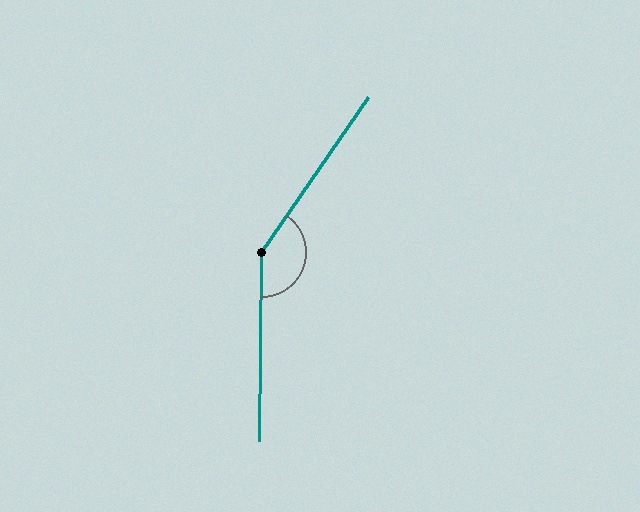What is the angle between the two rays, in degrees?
Approximately 146 degrees.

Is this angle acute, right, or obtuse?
It is obtuse.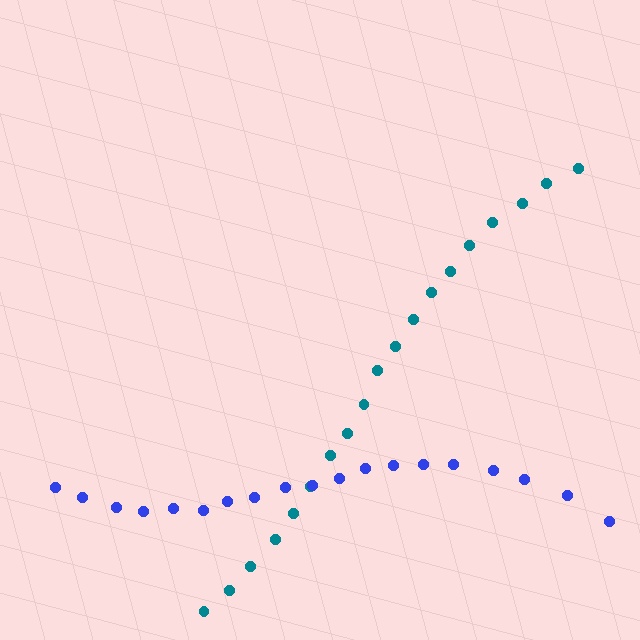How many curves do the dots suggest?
There are 2 distinct paths.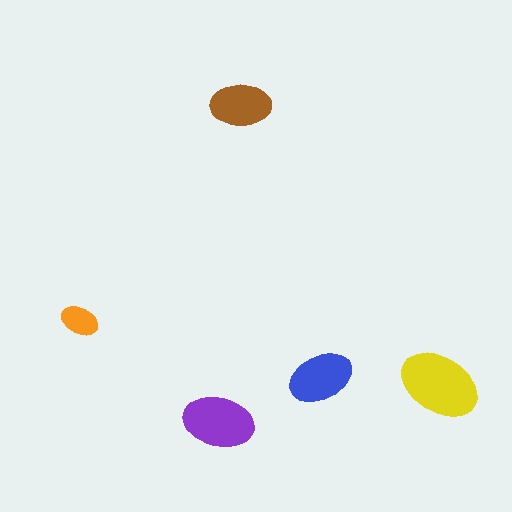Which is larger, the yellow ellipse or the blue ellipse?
The yellow one.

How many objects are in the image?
There are 5 objects in the image.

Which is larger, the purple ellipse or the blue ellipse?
The purple one.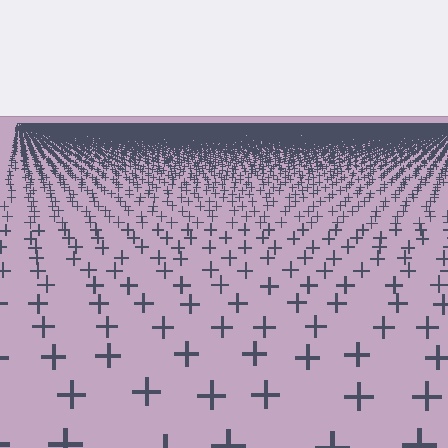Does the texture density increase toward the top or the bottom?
Density increases toward the top.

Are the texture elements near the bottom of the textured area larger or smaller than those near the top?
Larger. Near the bottom, elements are closer to the viewer and appear at a bigger on-screen size.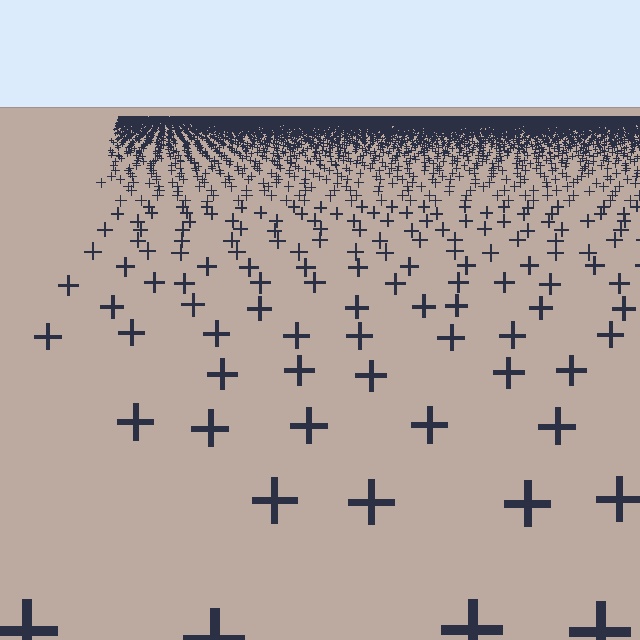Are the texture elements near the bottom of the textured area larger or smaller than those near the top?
Larger. Near the bottom, elements are closer to the viewer and appear at a bigger on-screen size.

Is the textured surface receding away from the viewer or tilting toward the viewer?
The surface is receding away from the viewer. Texture elements get smaller and denser toward the top.